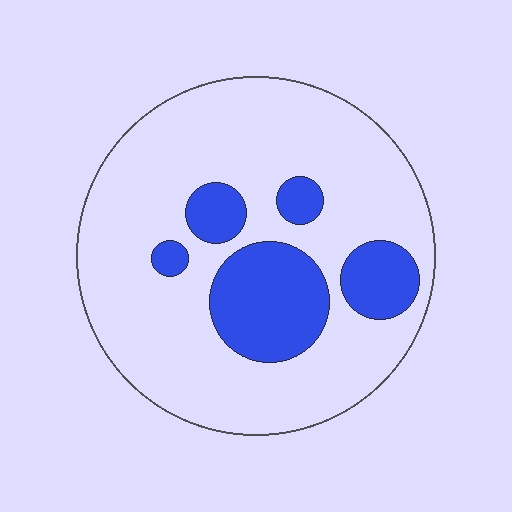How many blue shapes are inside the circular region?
5.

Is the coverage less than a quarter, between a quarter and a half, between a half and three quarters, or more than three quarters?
Less than a quarter.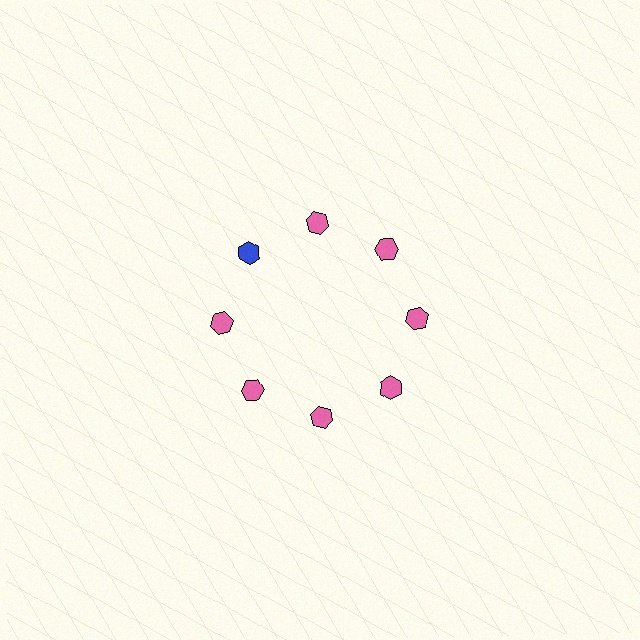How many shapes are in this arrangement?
There are 8 shapes arranged in a ring pattern.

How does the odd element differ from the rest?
It has a different color: blue instead of pink.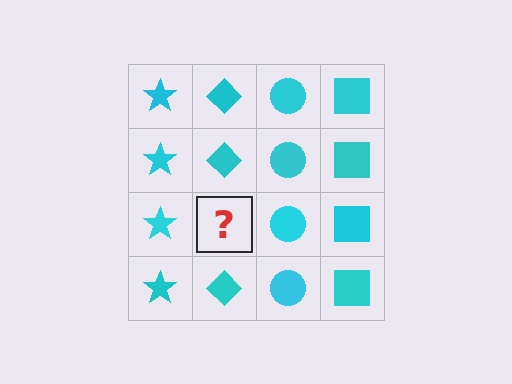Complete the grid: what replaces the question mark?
The question mark should be replaced with a cyan diamond.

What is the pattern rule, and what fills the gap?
The rule is that each column has a consistent shape. The gap should be filled with a cyan diamond.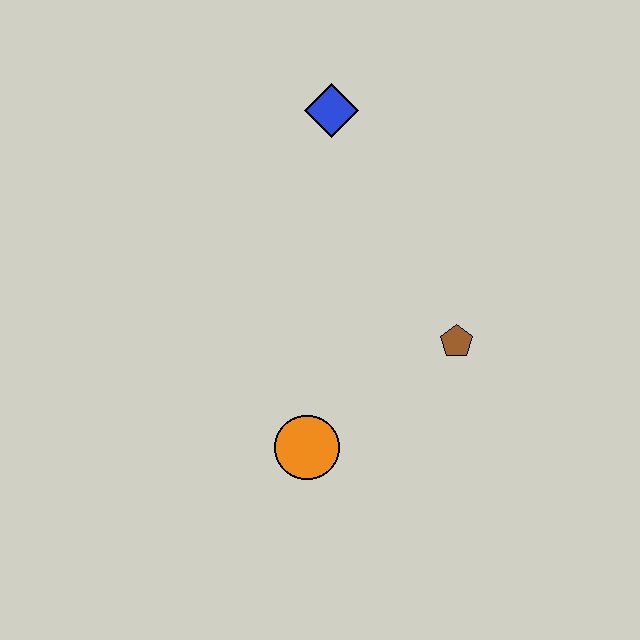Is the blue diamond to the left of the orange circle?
No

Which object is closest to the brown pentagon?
The orange circle is closest to the brown pentagon.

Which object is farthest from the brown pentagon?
The blue diamond is farthest from the brown pentagon.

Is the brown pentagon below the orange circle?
No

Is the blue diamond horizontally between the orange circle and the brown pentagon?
Yes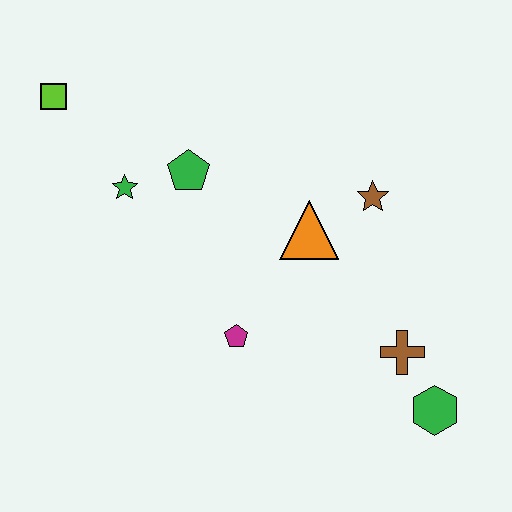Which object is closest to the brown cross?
The green hexagon is closest to the brown cross.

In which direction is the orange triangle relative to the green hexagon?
The orange triangle is above the green hexagon.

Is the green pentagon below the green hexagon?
No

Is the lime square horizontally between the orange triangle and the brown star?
No